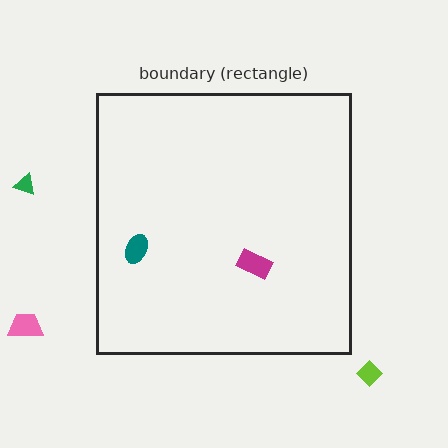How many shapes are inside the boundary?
2 inside, 3 outside.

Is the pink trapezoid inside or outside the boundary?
Outside.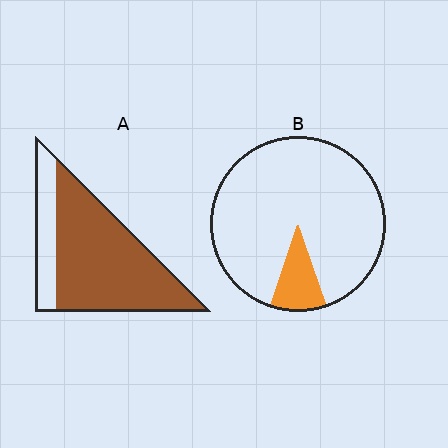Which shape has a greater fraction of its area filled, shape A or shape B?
Shape A.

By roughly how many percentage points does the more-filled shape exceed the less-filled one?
By roughly 65 percentage points (A over B).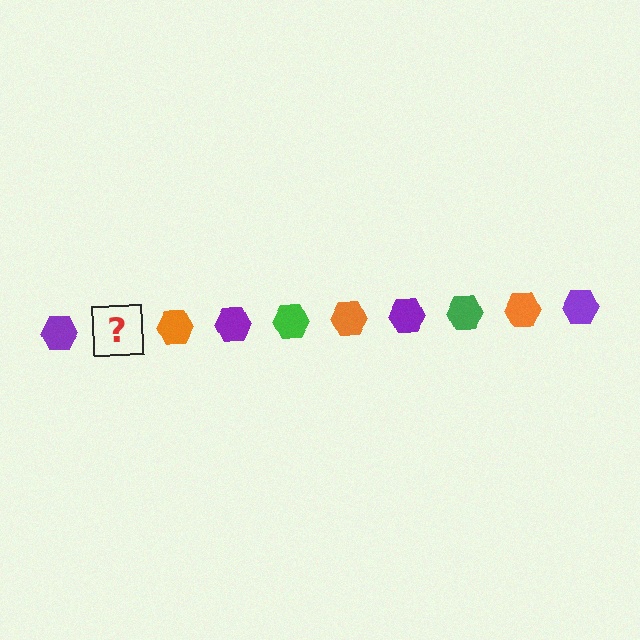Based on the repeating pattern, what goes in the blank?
The blank should be a green hexagon.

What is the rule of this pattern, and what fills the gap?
The rule is that the pattern cycles through purple, green, orange hexagons. The gap should be filled with a green hexagon.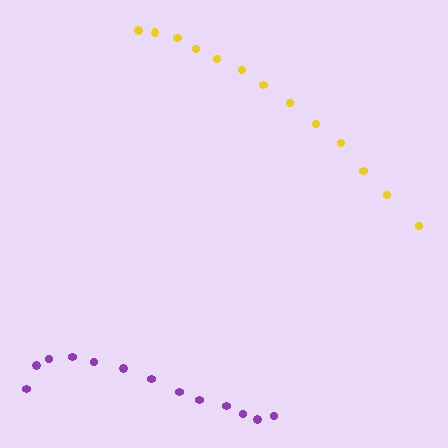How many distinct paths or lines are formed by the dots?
There are 2 distinct paths.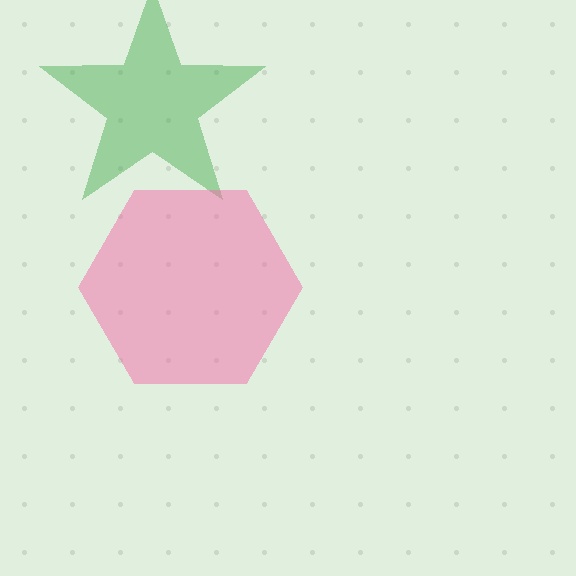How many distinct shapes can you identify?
There are 2 distinct shapes: a green star, a pink hexagon.